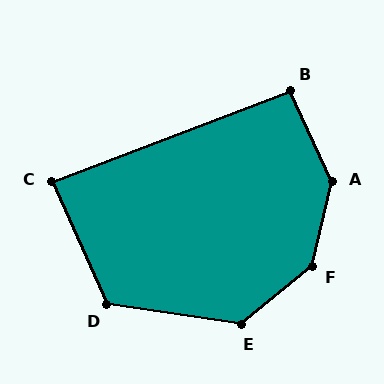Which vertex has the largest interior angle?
F, at approximately 143 degrees.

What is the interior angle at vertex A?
Approximately 141 degrees (obtuse).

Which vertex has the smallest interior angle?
C, at approximately 87 degrees.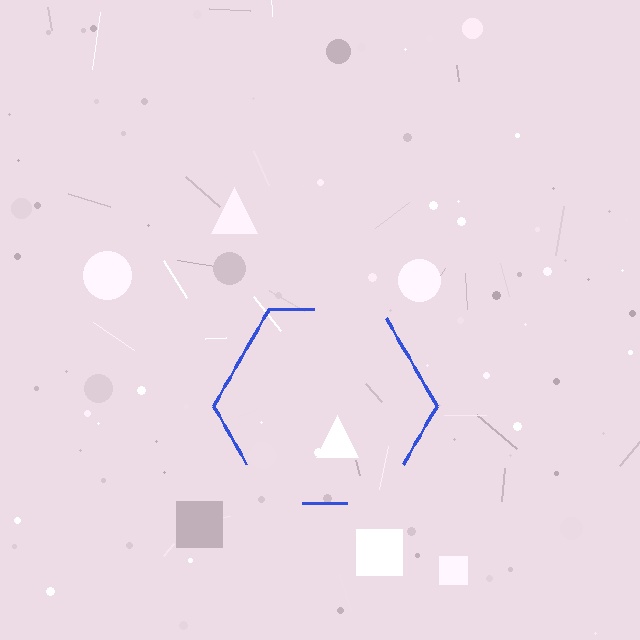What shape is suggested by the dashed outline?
The dashed outline suggests a hexagon.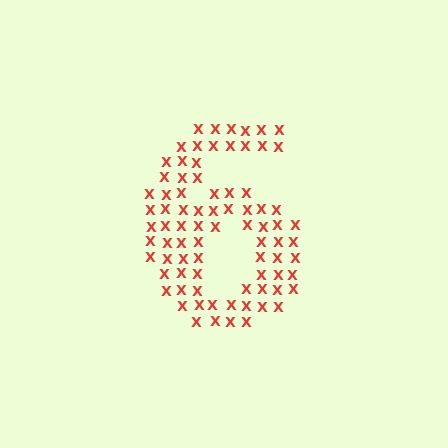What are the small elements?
The small elements are letter X's.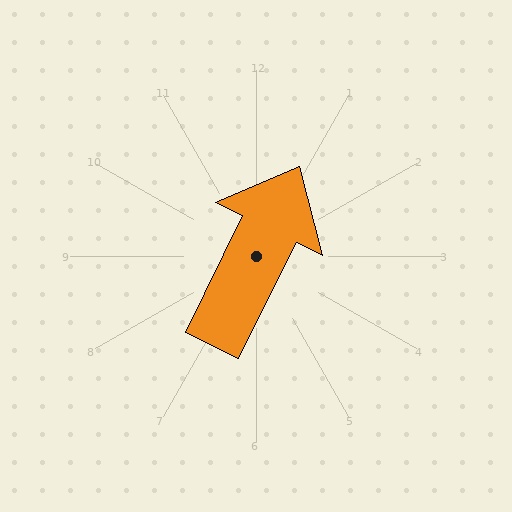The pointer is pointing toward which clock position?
Roughly 1 o'clock.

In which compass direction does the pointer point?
Northeast.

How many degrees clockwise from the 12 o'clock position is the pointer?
Approximately 26 degrees.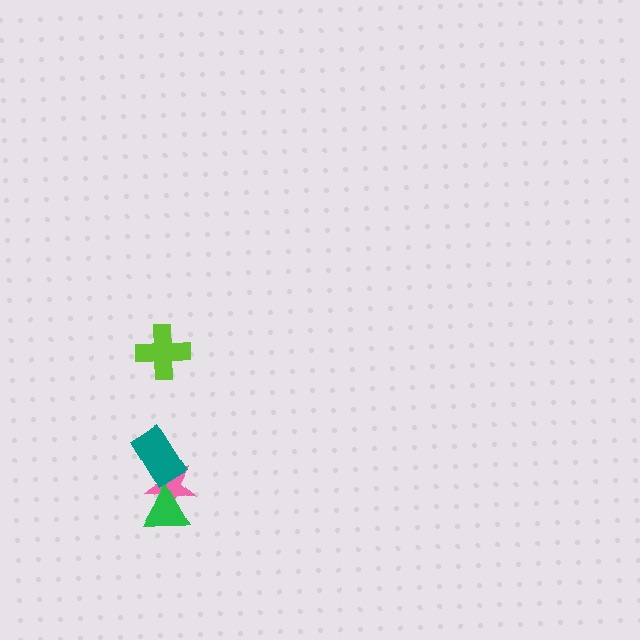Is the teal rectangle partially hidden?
No, no other shape covers it.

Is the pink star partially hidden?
Yes, it is partially covered by another shape.